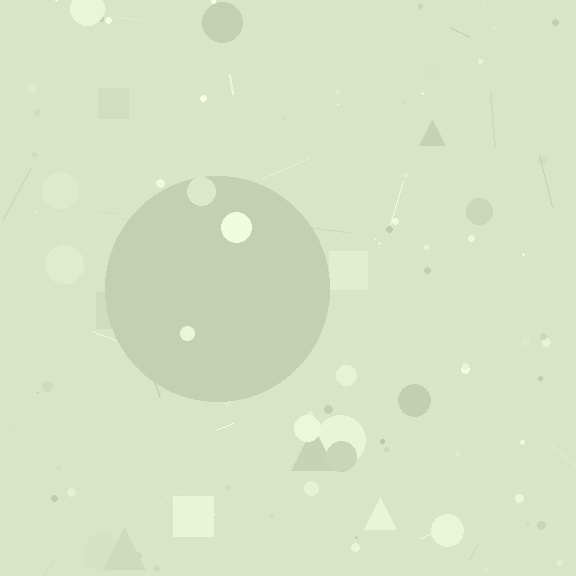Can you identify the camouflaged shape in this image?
The camouflaged shape is a circle.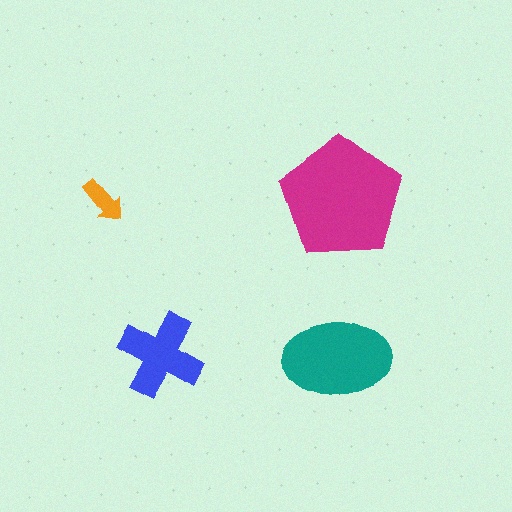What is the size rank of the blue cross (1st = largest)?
3rd.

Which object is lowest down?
The teal ellipse is bottommost.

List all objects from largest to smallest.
The magenta pentagon, the teal ellipse, the blue cross, the orange arrow.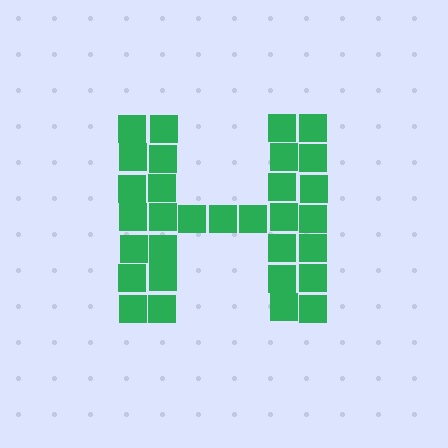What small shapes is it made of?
It is made of small squares.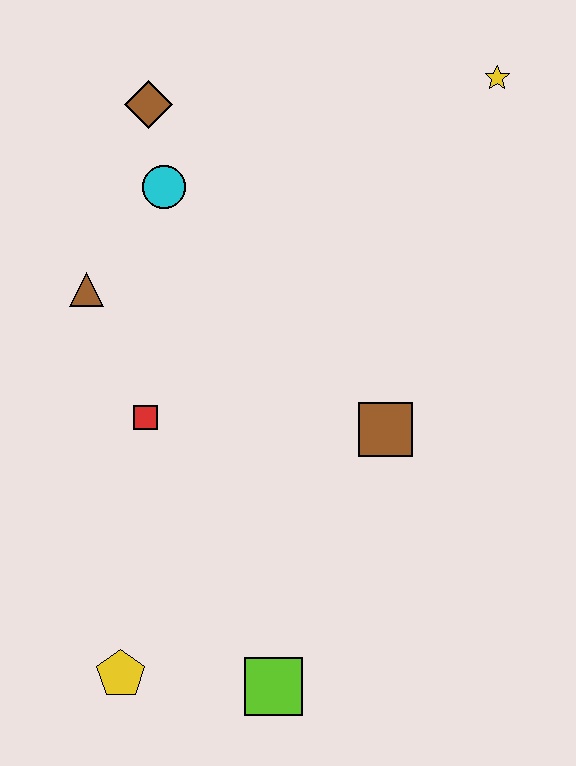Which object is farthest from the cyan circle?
The lime square is farthest from the cyan circle.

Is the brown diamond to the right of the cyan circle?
No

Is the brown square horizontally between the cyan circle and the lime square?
No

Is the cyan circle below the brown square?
No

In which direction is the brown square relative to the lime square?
The brown square is above the lime square.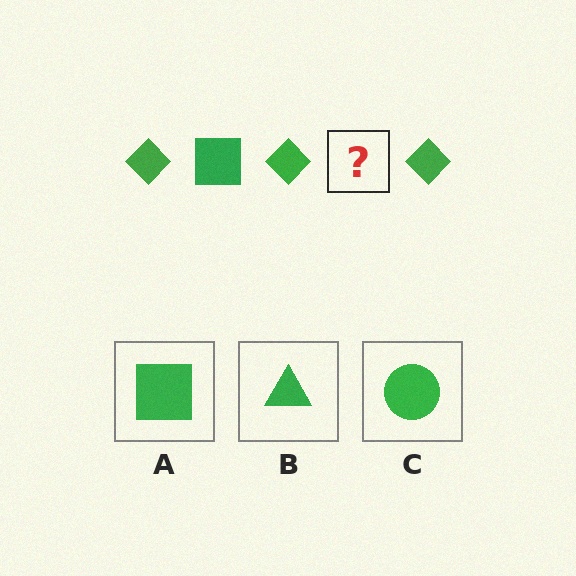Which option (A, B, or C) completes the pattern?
A.